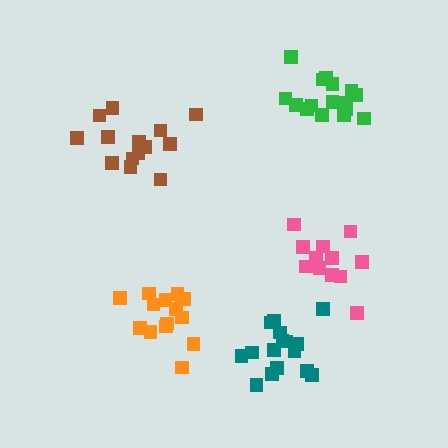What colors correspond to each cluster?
The clusters are colored: brown, teal, pink, green, orange.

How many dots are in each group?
Group 1: 14 dots, Group 2: 16 dots, Group 3: 12 dots, Group 4: 16 dots, Group 5: 15 dots (73 total).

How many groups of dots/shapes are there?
There are 5 groups.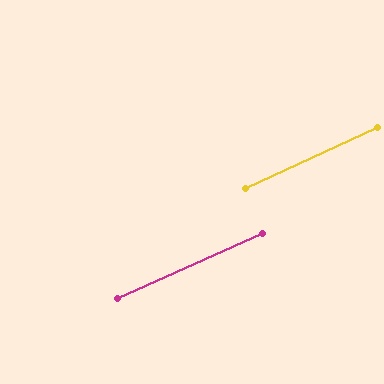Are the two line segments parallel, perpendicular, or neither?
Parallel — their directions differ by only 0.5°.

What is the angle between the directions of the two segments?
Approximately 1 degree.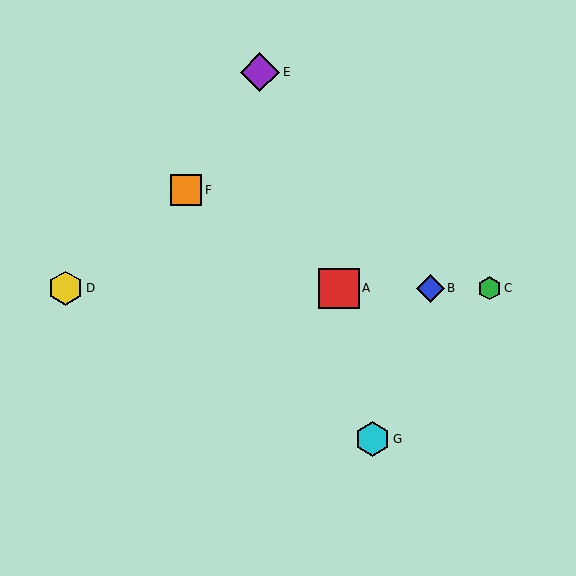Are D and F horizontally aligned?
No, D is at y≈288 and F is at y≈190.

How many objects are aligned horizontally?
4 objects (A, B, C, D) are aligned horizontally.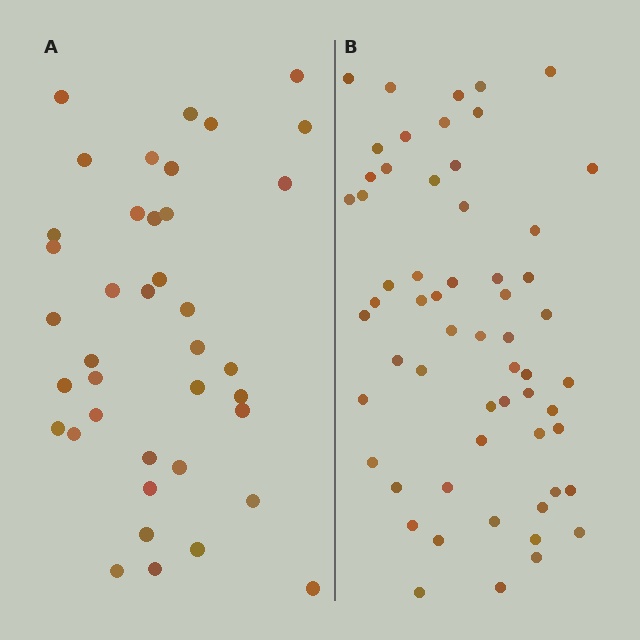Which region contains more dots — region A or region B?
Region B (the right region) has more dots.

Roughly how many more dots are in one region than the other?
Region B has approximately 20 more dots than region A.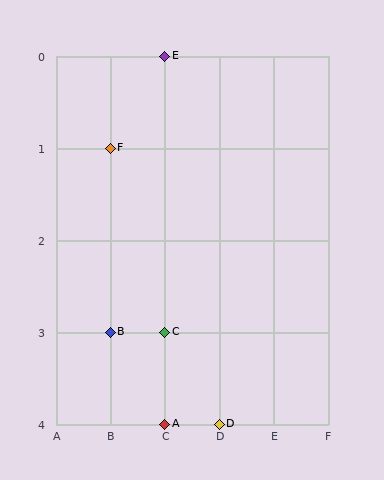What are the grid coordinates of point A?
Point A is at grid coordinates (C, 4).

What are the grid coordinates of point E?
Point E is at grid coordinates (C, 0).